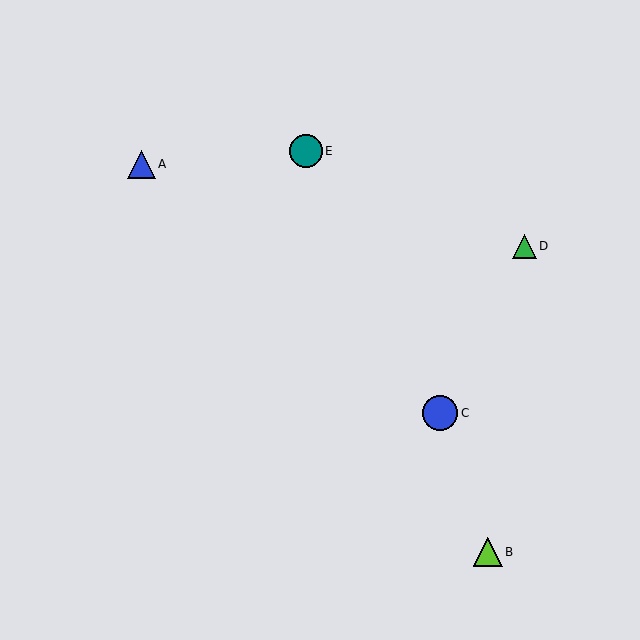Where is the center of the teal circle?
The center of the teal circle is at (306, 151).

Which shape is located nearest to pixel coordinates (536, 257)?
The green triangle (labeled D) at (524, 246) is nearest to that location.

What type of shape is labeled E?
Shape E is a teal circle.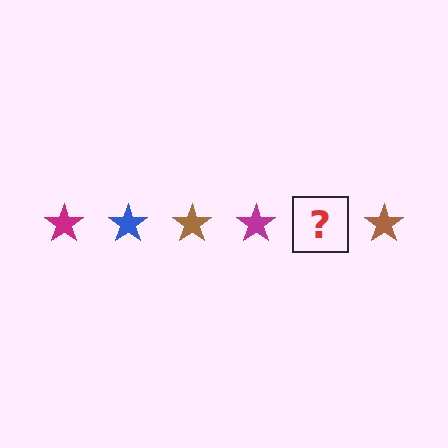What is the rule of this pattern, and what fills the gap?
The rule is that the pattern cycles through magenta, blue, brown stars. The gap should be filled with a blue star.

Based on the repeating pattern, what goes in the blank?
The blank should be a blue star.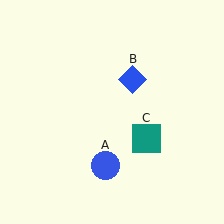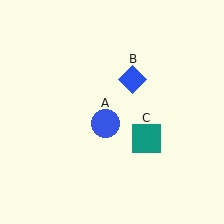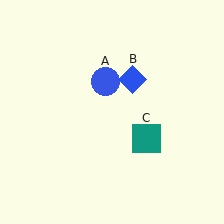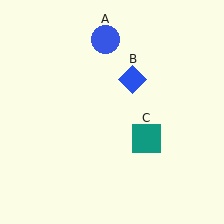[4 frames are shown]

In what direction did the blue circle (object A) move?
The blue circle (object A) moved up.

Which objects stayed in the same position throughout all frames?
Blue diamond (object B) and teal square (object C) remained stationary.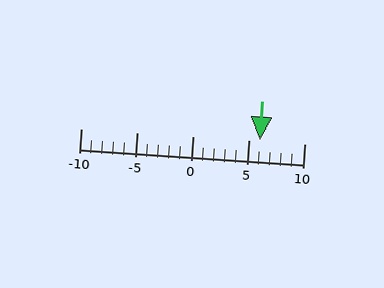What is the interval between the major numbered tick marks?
The major tick marks are spaced 5 units apart.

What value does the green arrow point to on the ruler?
The green arrow points to approximately 6.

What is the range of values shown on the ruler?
The ruler shows values from -10 to 10.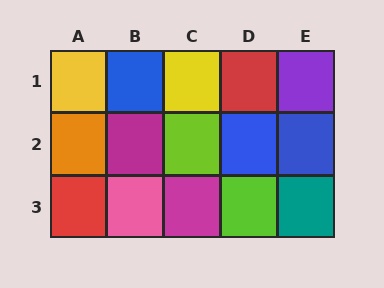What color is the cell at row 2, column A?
Orange.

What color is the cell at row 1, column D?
Red.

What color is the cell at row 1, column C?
Yellow.